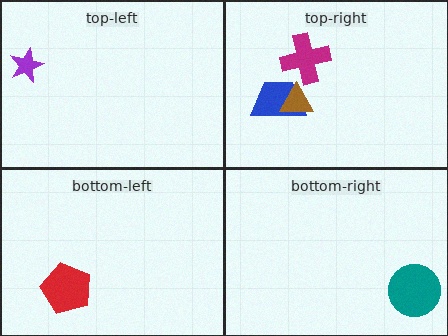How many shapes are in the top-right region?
3.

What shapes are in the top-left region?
The purple star.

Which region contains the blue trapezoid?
The top-right region.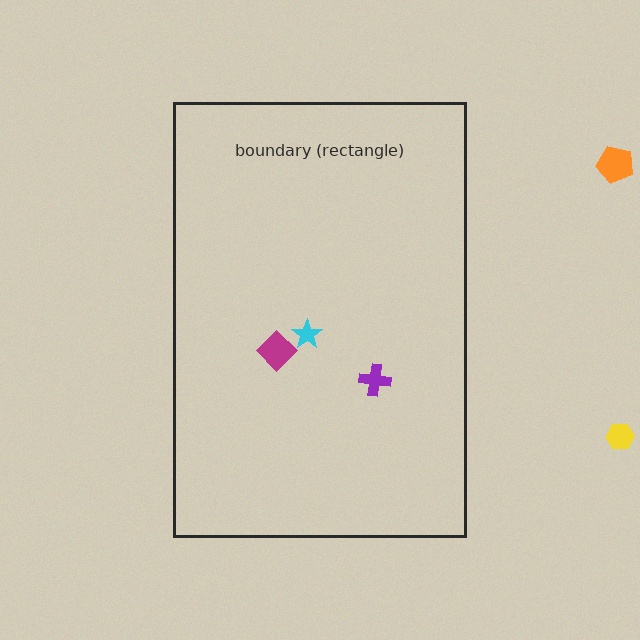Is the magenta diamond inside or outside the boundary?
Inside.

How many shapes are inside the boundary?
3 inside, 2 outside.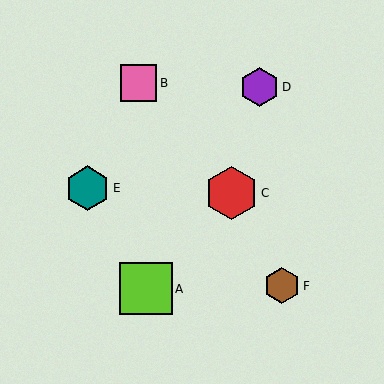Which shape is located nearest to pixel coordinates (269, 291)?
The brown hexagon (labeled F) at (282, 286) is nearest to that location.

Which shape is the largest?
The red hexagon (labeled C) is the largest.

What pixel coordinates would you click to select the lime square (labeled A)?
Click at (146, 289) to select the lime square A.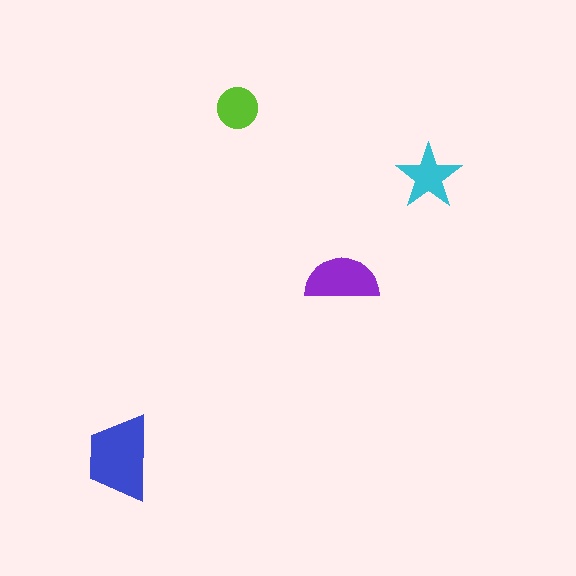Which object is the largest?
The blue trapezoid.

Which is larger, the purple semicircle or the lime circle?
The purple semicircle.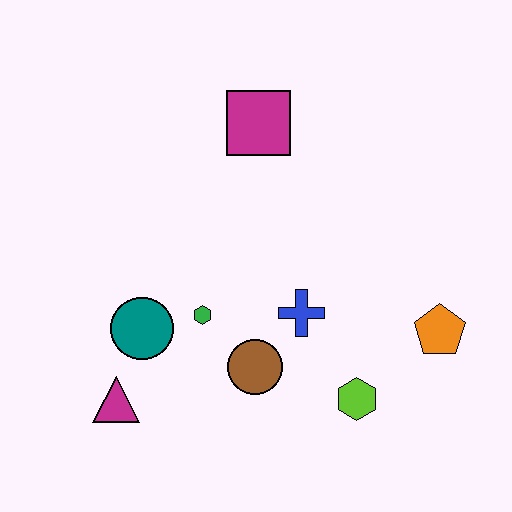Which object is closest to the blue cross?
The brown circle is closest to the blue cross.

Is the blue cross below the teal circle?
No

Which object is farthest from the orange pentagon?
The magenta triangle is farthest from the orange pentagon.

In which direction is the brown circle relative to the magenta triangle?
The brown circle is to the right of the magenta triangle.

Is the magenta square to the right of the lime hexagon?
No